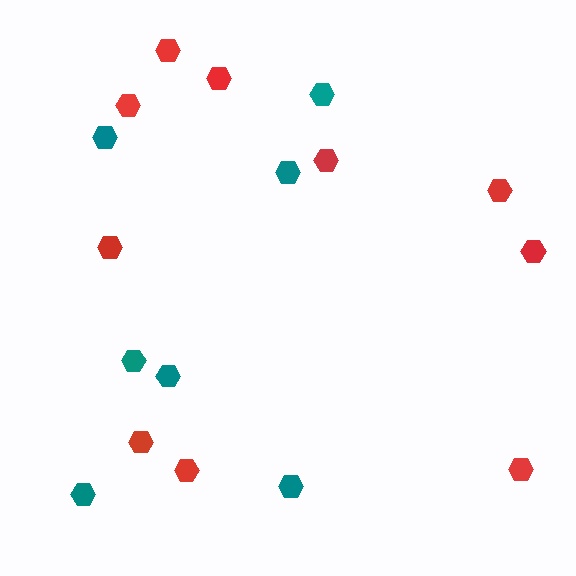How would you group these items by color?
There are 2 groups: one group of teal hexagons (7) and one group of red hexagons (10).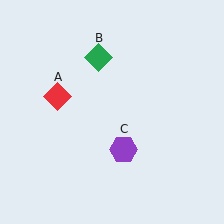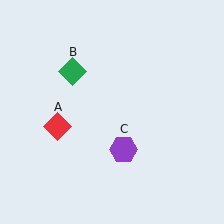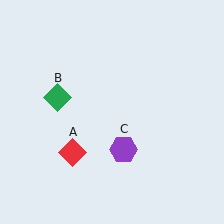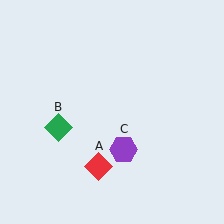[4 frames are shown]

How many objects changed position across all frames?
2 objects changed position: red diamond (object A), green diamond (object B).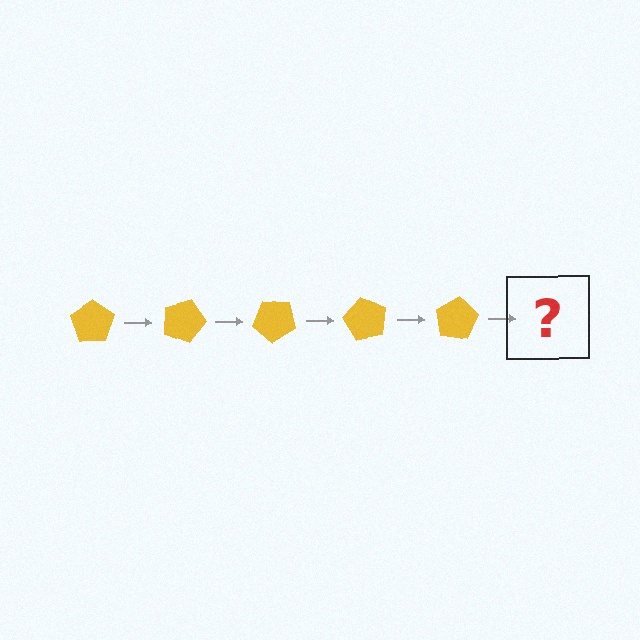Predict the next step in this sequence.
The next step is a yellow pentagon rotated 100 degrees.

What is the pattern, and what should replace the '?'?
The pattern is that the pentagon rotates 20 degrees each step. The '?' should be a yellow pentagon rotated 100 degrees.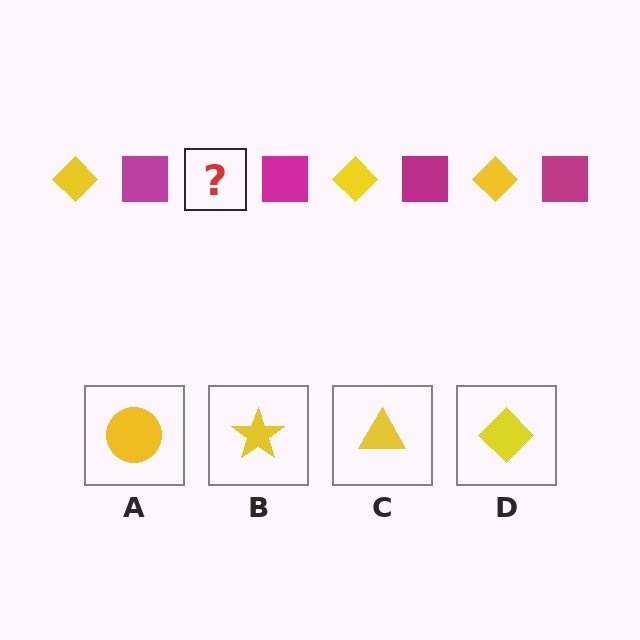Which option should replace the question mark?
Option D.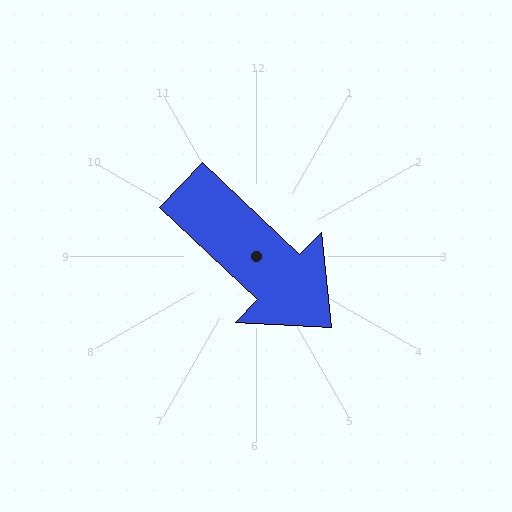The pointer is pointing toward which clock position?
Roughly 4 o'clock.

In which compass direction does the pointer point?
Southeast.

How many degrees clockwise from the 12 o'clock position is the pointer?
Approximately 133 degrees.